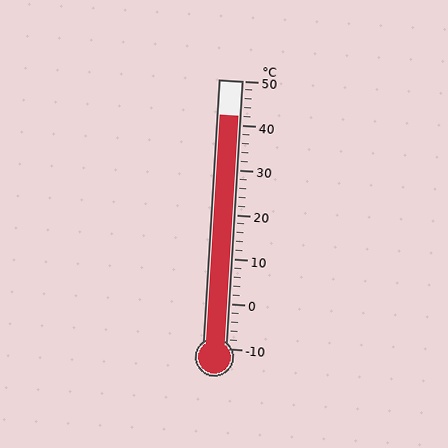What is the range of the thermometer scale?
The thermometer scale ranges from -10°C to 50°C.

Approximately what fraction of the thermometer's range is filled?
The thermometer is filled to approximately 85% of its range.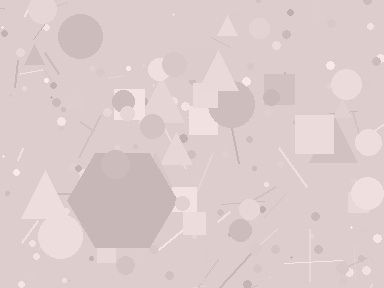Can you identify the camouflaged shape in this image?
The camouflaged shape is a hexagon.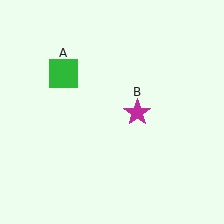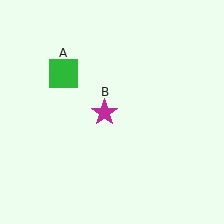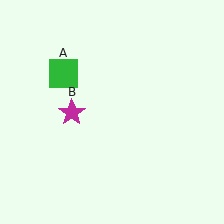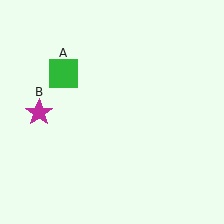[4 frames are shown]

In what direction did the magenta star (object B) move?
The magenta star (object B) moved left.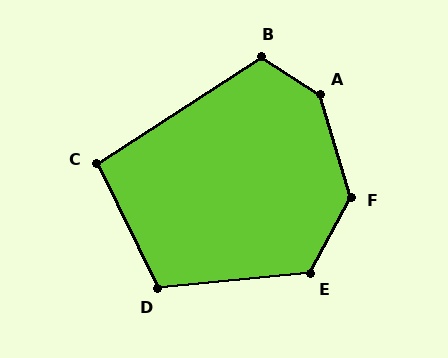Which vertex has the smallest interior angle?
C, at approximately 97 degrees.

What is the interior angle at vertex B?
Approximately 114 degrees (obtuse).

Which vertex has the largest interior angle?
A, at approximately 139 degrees.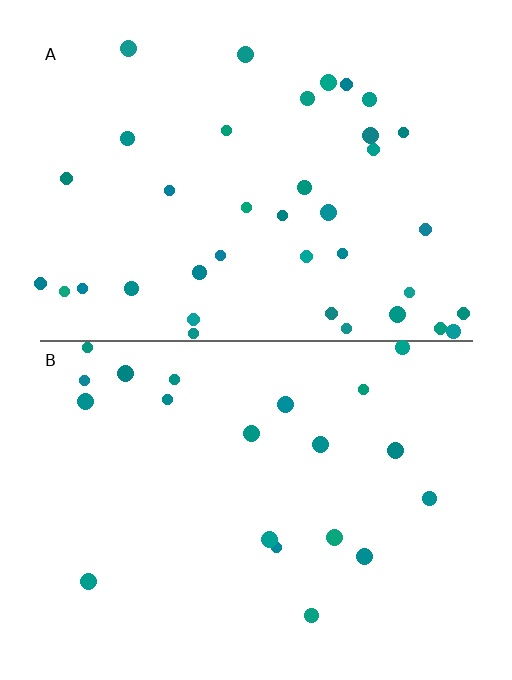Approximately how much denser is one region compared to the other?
Approximately 1.8× — region A over region B.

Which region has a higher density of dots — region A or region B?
A (the top).